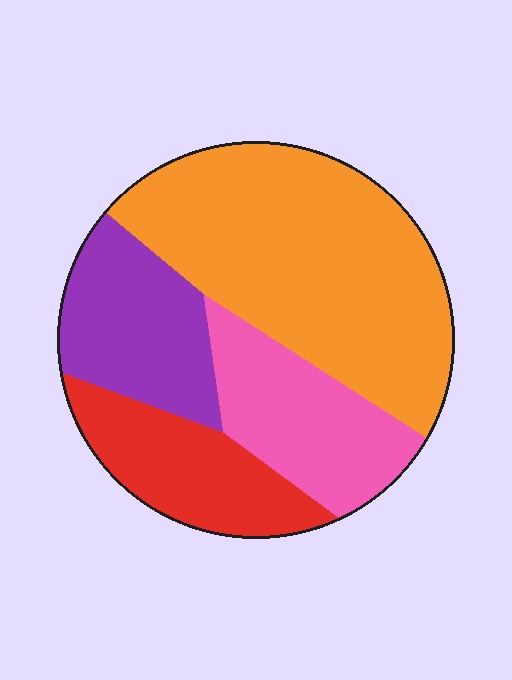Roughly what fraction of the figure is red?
Red takes up about one sixth (1/6) of the figure.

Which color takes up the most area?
Orange, at roughly 45%.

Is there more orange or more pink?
Orange.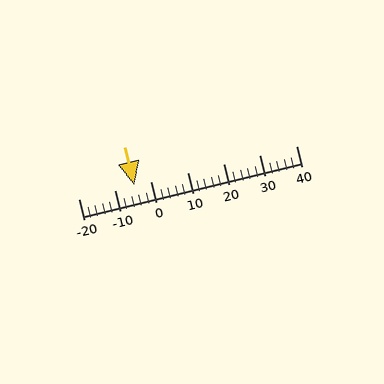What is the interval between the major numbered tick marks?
The major tick marks are spaced 10 units apart.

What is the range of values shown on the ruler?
The ruler shows values from -20 to 40.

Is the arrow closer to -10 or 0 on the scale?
The arrow is closer to 0.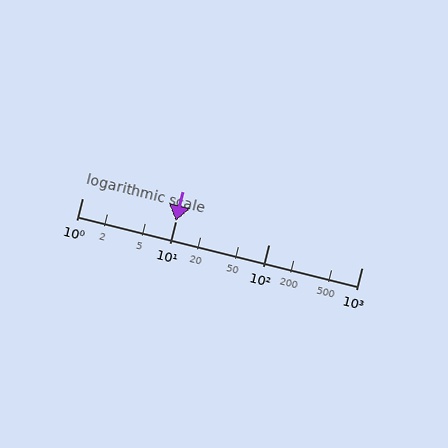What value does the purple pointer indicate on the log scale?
The pointer indicates approximately 10.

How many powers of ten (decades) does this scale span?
The scale spans 3 decades, from 1 to 1000.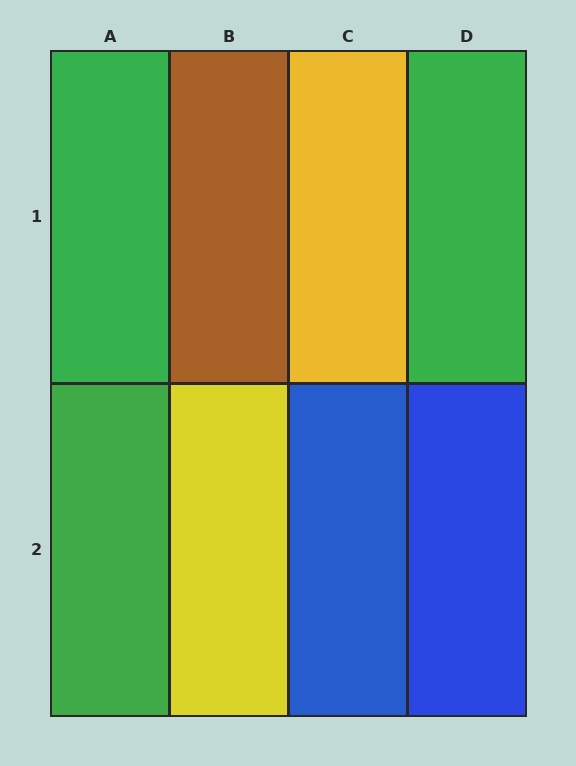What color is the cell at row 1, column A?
Green.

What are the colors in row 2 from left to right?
Green, yellow, blue, blue.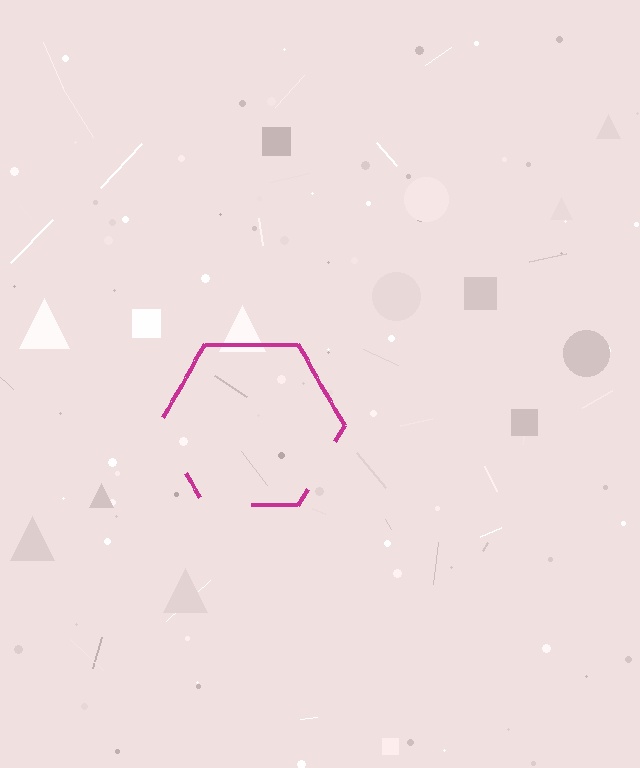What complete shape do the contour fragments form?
The contour fragments form a hexagon.